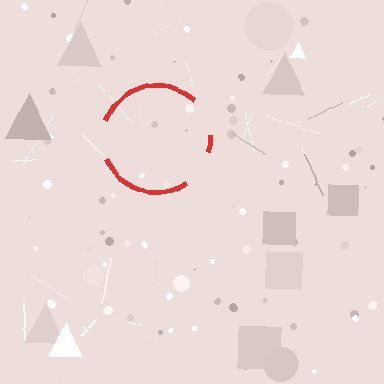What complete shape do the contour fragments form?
The contour fragments form a circle.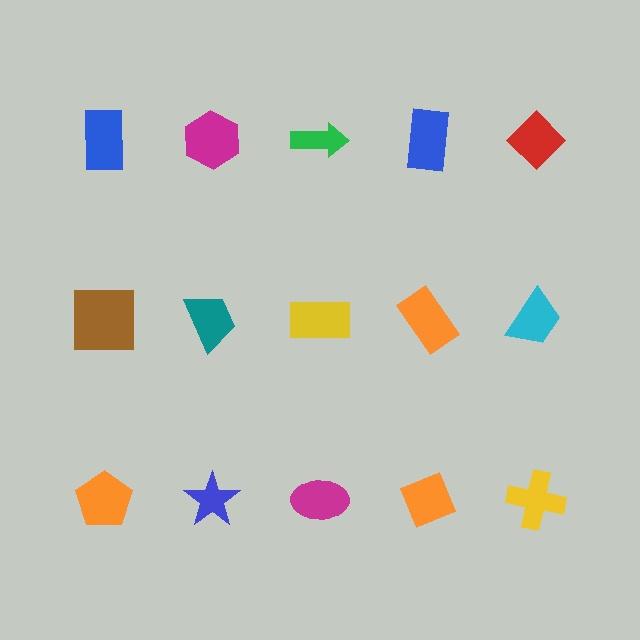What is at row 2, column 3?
A yellow rectangle.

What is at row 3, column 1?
An orange pentagon.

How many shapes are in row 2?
5 shapes.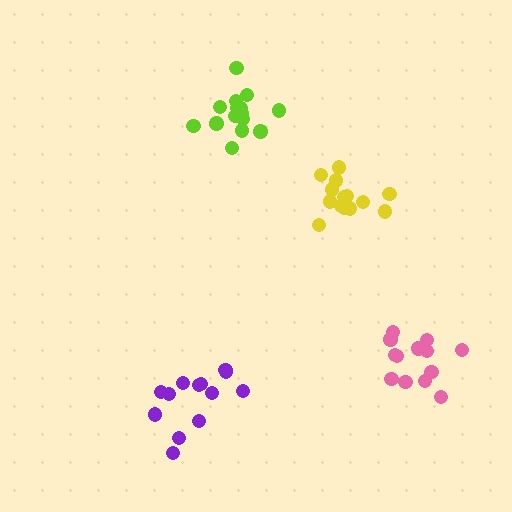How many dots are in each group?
Group 1: 16 dots, Group 2: 13 dots, Group 3: 14 dots, Group 4: 13 dots (56 total).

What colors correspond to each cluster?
The clusters are colored: lime, pink, yellow, purple.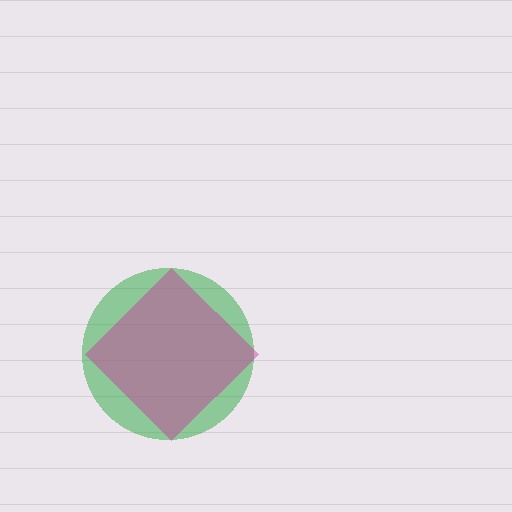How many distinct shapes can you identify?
There are 2 distinct shapes: a green circle, a magenta diamond.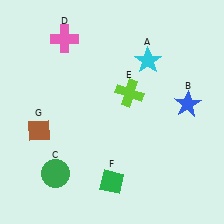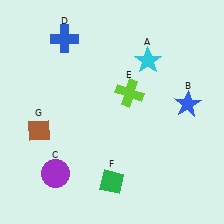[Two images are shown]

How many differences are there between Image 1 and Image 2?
There are 2 differences between the two images.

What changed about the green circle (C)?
In Image 1, C is green. In Image 2, it changed to purple.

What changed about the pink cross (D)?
In Image 1, D is pink. In Image 2, it changed to blue.